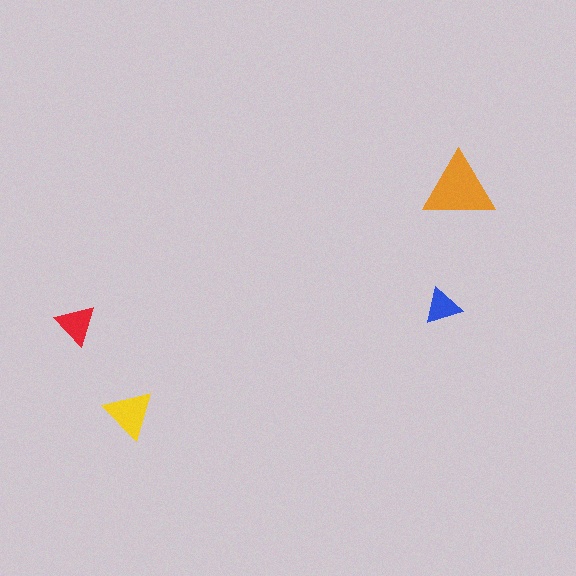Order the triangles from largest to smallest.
the orange one, the yellow one, the red one, the blue one.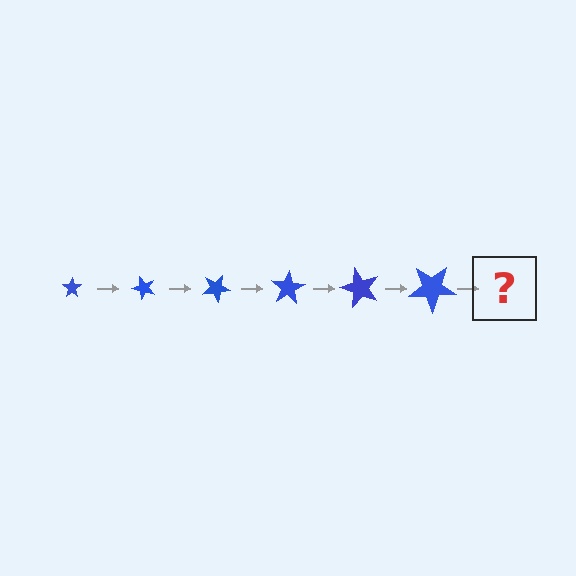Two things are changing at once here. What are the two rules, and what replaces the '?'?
The two rules are that the star grows larger each step and it rotates 50 degrees each step. The '?' should be a star, larger than the previous one and rotated 300 degrees from the start.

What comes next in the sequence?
The next element should be a star, larger than the previous one and rotated 300 degrees from the start.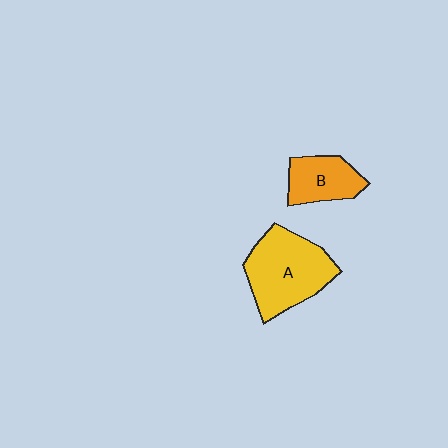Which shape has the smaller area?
Shape B (orange).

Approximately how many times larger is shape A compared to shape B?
Approximately 1.8 times.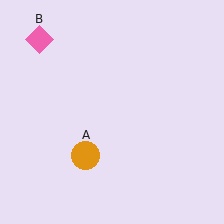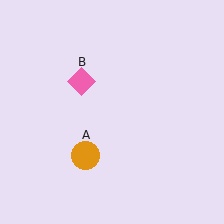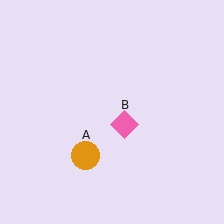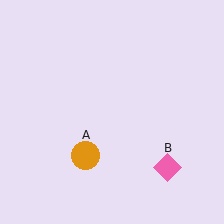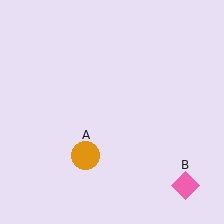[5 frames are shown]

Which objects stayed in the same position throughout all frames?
Orange circle (object A) remained stationary.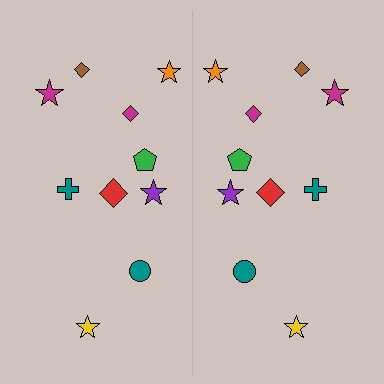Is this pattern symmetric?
Yes, this pattern has bilateral (reflection) symmetry.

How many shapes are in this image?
There are 20 shapes in this image.